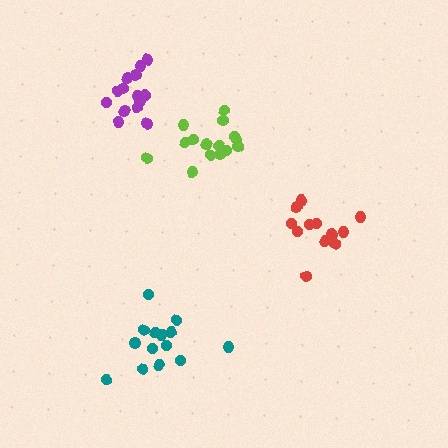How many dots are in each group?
Group 1: 15 dots, Group 2: 14 dots, Group 3: 12 dots, Group 4: 15 dots (56 total).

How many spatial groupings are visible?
There are 4 spatial groupings.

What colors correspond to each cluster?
The clusters are colored: lime, teal, red, purple.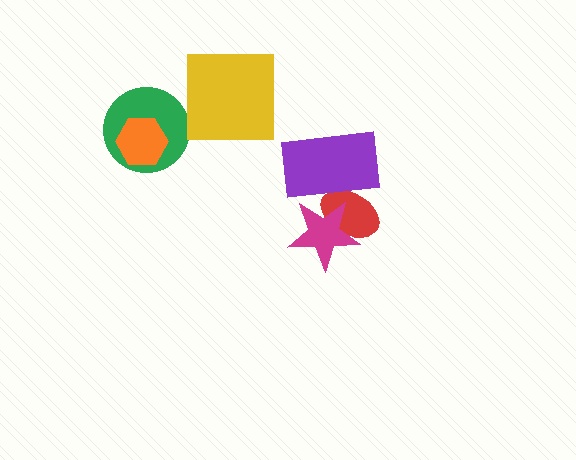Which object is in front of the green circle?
The orange hexagon is in front of the green circle.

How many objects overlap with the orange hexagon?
1 object overlaps with the orange hexagon.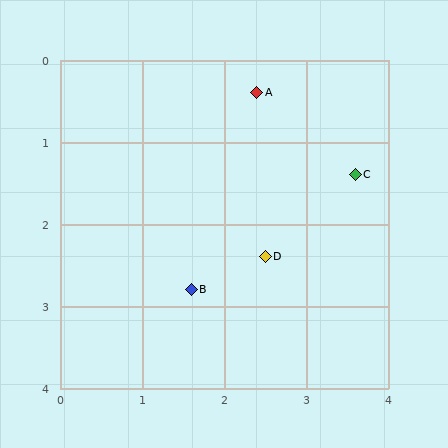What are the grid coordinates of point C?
Point C is at approximately (3.6, 1.4).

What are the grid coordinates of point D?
Point D is at approximately (2.5, 2.4).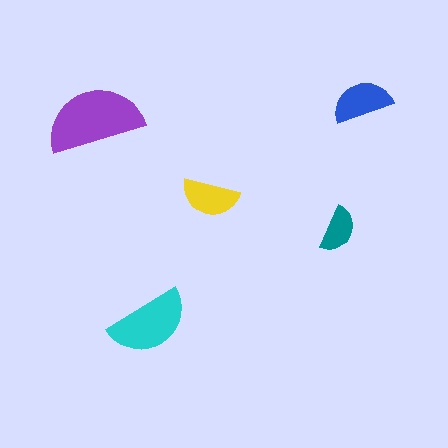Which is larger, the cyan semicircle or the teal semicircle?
The cyan one.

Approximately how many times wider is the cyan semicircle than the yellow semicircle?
About 1.5 times wider.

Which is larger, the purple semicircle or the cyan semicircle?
The purple one.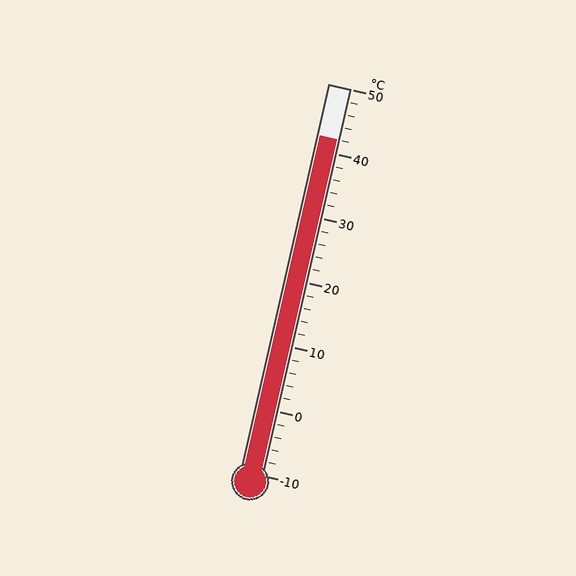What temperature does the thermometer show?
The thermometer shows approximately 42°C.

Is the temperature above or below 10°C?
The temperature is above 10°C.